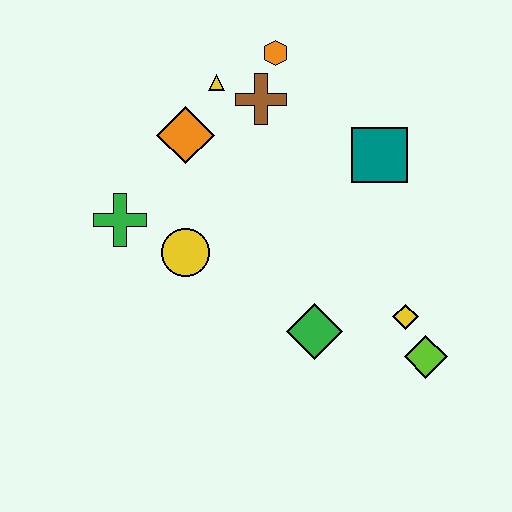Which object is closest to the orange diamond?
The yellow triangle is closest to the orange diamond.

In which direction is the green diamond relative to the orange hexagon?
The green diamond is below the orange hexagon.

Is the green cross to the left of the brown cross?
Yes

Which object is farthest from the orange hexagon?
The lime diamond is farthest from the orange hexagon.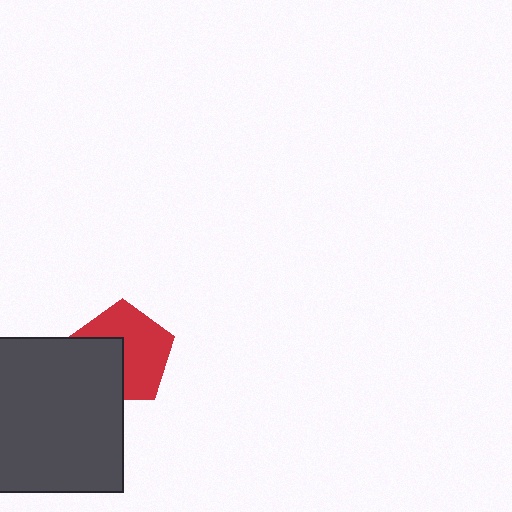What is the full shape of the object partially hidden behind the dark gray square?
The partially hidden object is a red pentagon.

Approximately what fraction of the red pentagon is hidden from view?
Roughly 37% of the red pentagon is hidden behind the dark gray square.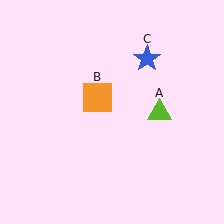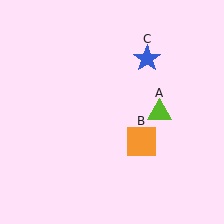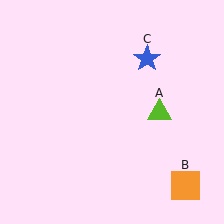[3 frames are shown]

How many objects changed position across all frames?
1 object changed position: orange square (object B).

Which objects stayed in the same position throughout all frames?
Lime triangle (object A) and blue star (object C) remained stationary.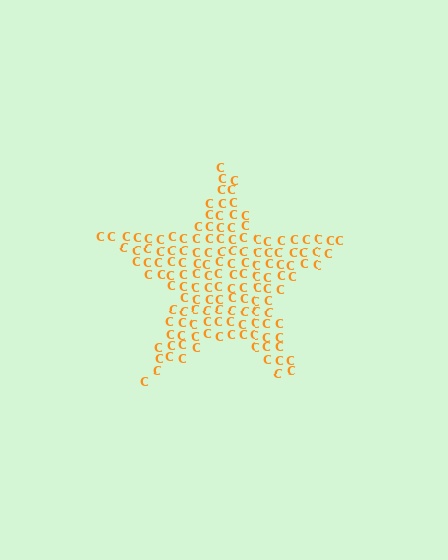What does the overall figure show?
The overall figure shows a star.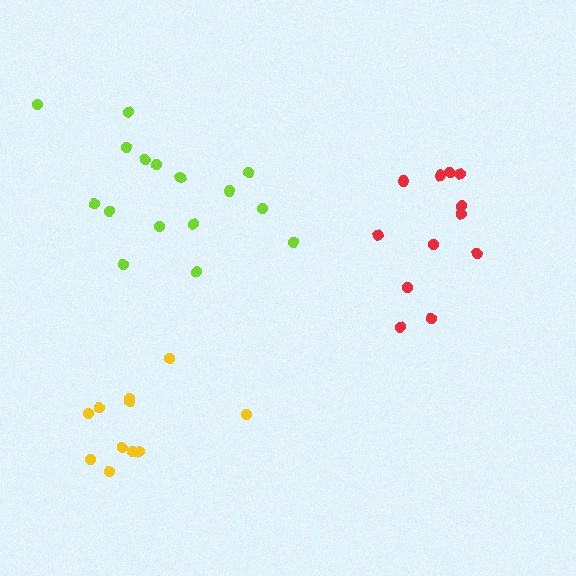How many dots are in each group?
Group 1: 12 dots, Group 2: 16 dots, Group 3: 11 dots (39 total).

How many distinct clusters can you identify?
There are 3 distinct clusters.